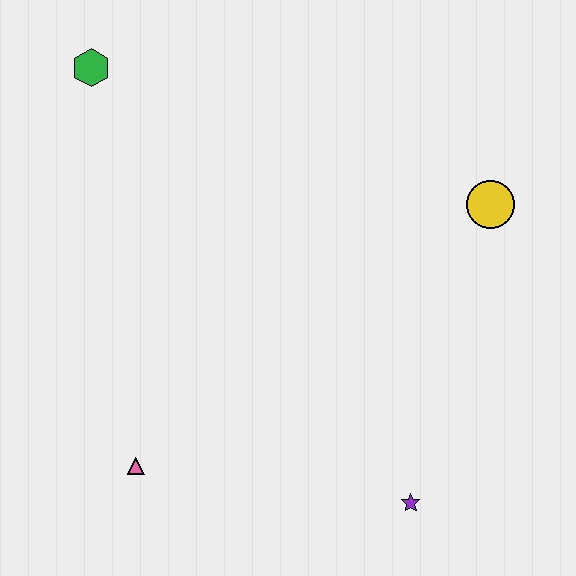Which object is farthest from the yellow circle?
The pink triangle is farthest from the yellow circle.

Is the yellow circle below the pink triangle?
No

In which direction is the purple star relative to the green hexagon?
The purple star is below the green hexagon.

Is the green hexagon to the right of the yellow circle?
No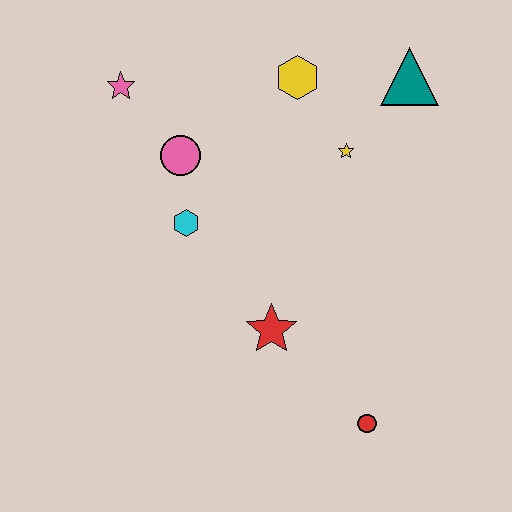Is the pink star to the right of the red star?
No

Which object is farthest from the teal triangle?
The red circle is farthest from the teal triangle.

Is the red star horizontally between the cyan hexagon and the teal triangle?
Yes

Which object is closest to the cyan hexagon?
The pink circle is closest to the cyan hexagon.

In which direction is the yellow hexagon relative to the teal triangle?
The yellow hexagon is to the left of the teal triangle.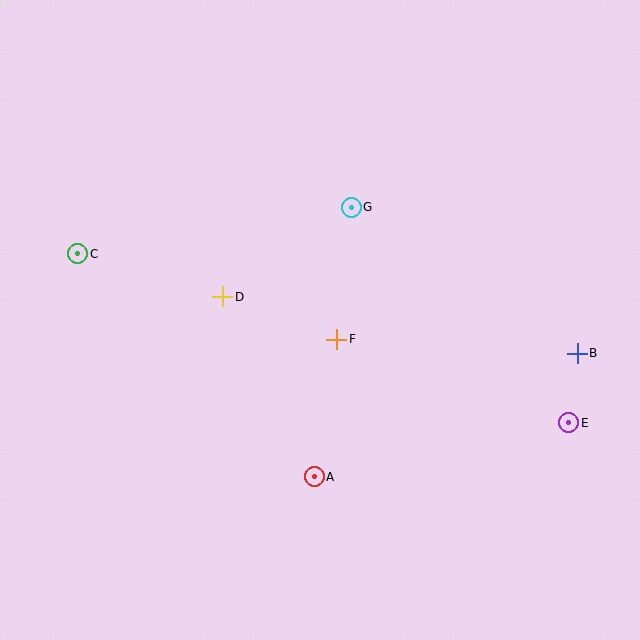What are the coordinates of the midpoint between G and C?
The midpoint between G and C is at (214, 230).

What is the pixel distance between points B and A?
The distance between B and A is 290 pixels.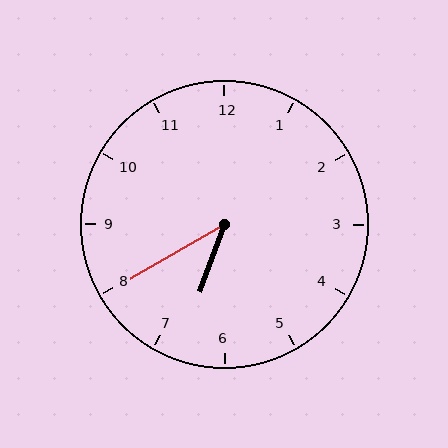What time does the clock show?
6:40.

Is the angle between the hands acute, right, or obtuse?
It is acute.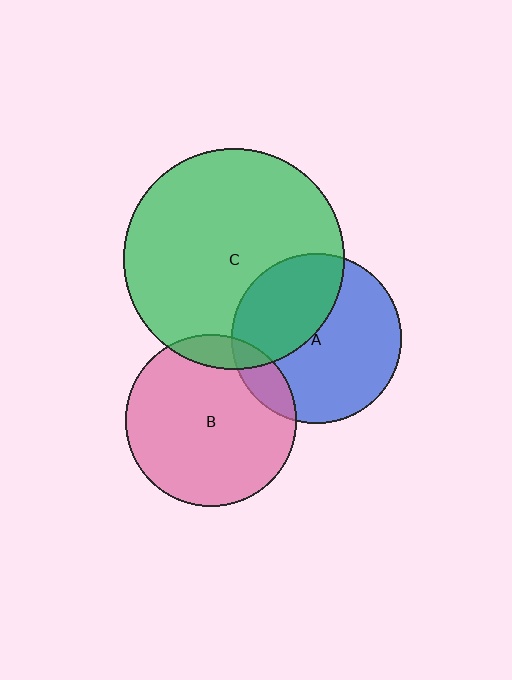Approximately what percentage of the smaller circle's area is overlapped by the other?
Approximately 10%.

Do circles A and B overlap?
Yes.